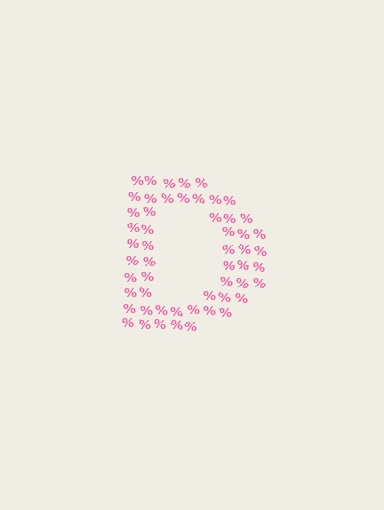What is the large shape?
The large shape is the letter D.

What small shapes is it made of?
It is made of small percent signs.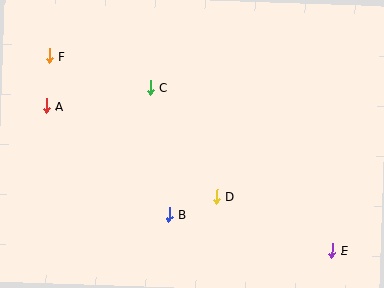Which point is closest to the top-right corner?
Point C is closest to the top-right corner.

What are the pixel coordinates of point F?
Point F is at (49, 56).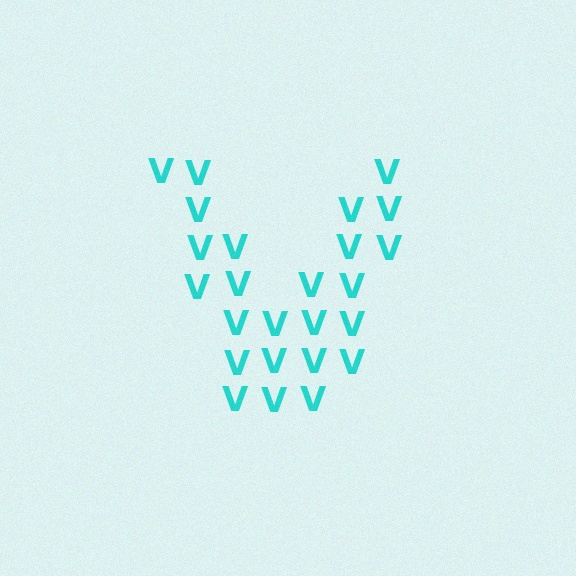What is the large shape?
The large shape is the letter V.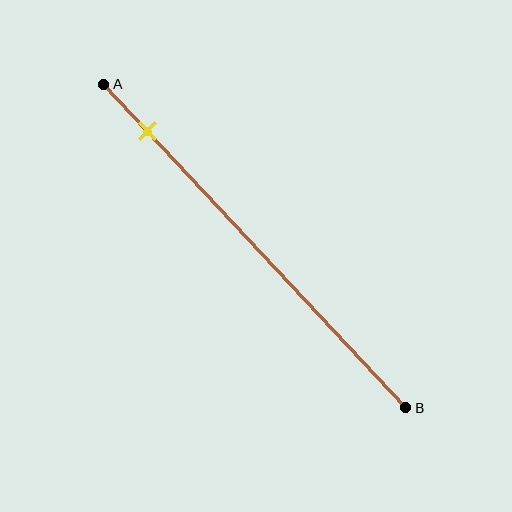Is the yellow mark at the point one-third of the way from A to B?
No, the mark is at about 15% from A, not at the 33% one-third point.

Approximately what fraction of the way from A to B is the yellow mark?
The yellow mark is approximately 15% of the way from A to B.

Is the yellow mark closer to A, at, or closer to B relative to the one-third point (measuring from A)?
The yellow mark is closer to point A than the one-third point of segment AB.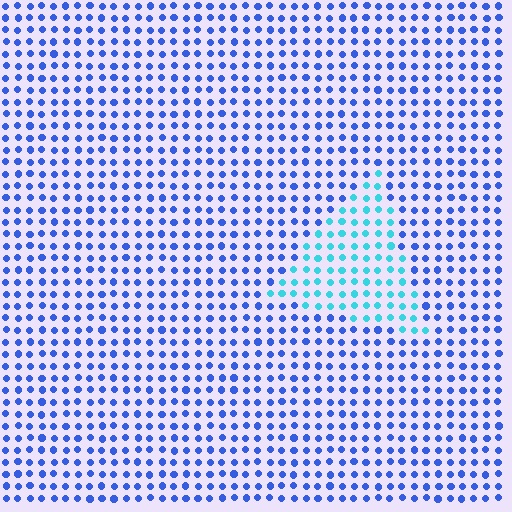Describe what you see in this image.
The image is filled with small blue elements in a uniform arrangement. A triangle-shaped region is visible where the elements are tinted to a slightly different hue, forming a subtle color boundary.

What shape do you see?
I see a triangle.